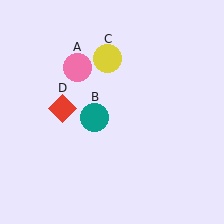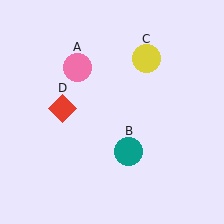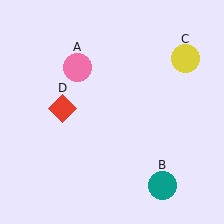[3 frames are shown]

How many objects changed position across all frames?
2 objects changed position: teal circle (object B), yellow circle (object C).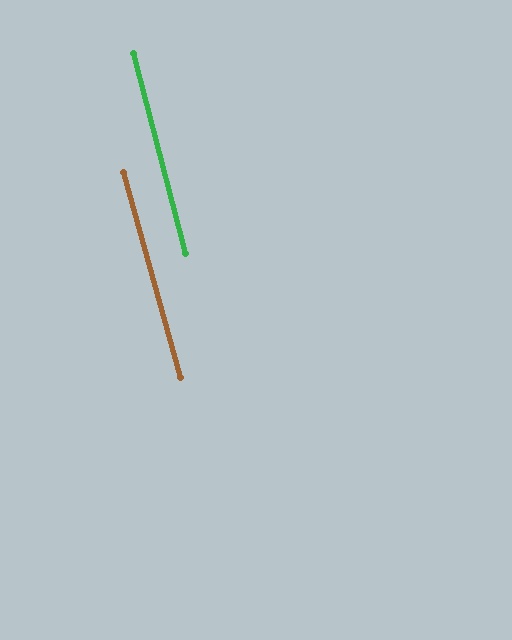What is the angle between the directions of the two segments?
Approximately 1 degree.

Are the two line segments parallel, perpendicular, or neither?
Parallel — their directions differ by only 1.1°.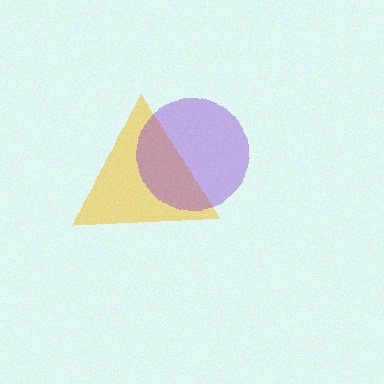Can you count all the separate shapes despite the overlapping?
Yes, there are 2 separate shapes.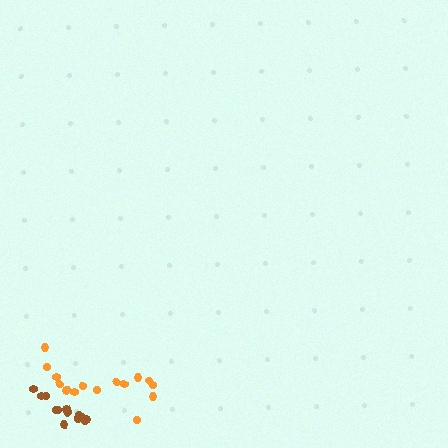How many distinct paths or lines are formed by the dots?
There are 2 distinct paths.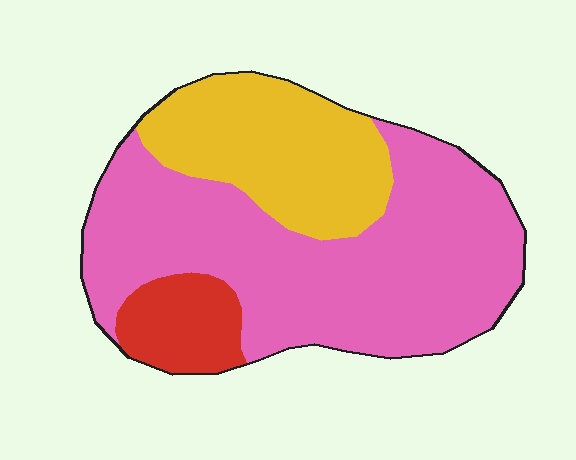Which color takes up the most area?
Pink, at roughly 60%.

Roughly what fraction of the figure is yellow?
Yellow takes up about one quarter (1/4) of the figure.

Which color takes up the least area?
Red, at roughly 10%.